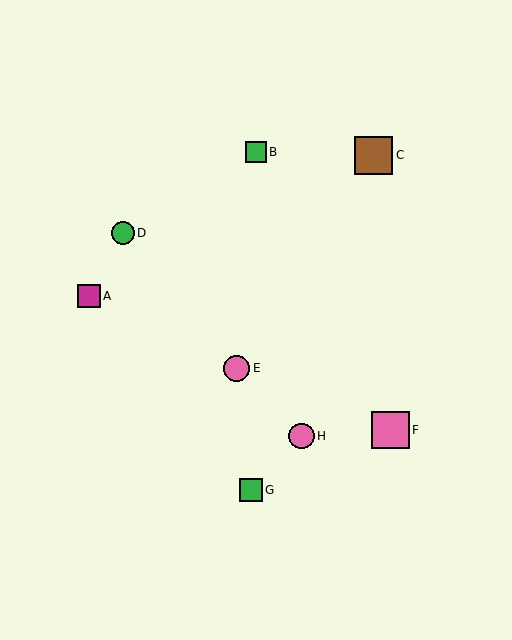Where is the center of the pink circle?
The center of the pink circle is at (302, 436).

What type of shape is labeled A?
Shape A is a magenta square.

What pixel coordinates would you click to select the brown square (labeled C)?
Click at (374, 155) to select the brown square C.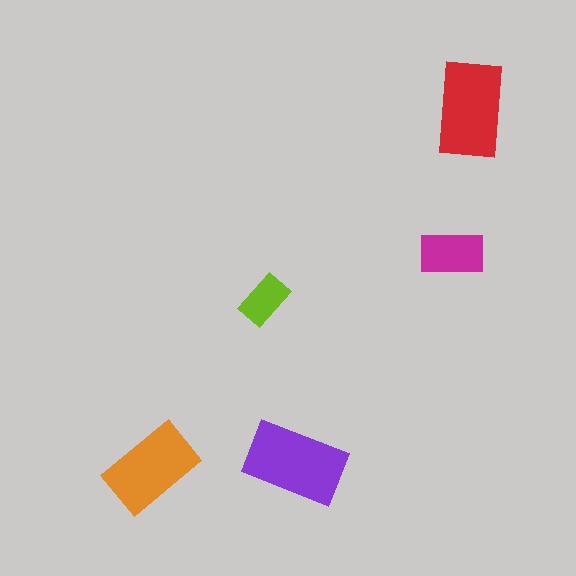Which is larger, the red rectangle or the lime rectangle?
The red one.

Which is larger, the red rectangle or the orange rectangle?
The red one.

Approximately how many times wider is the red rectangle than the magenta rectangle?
About 1.5 times wider.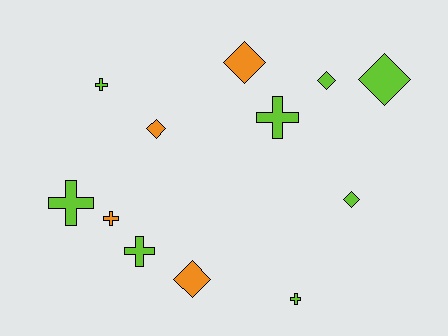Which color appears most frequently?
Lime, with 8 objects.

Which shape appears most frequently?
Diamond, with 6 objects.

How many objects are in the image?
There are 12 objects.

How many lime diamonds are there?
There are 3 lime diamonds.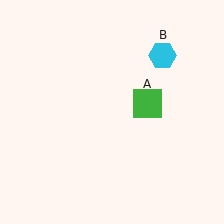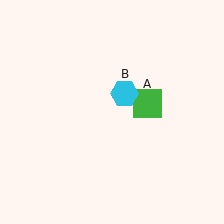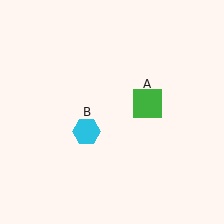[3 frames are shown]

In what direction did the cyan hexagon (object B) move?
The cyan hexagon (object B) moved down and to the left.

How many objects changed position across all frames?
1 object changed position: cyan hexagon (object B).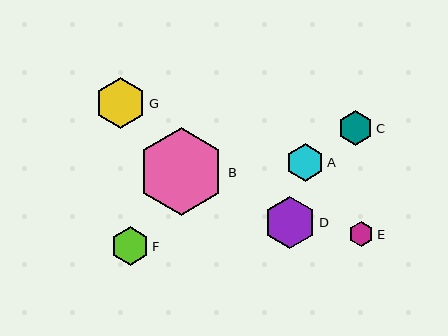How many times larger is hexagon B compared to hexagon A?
Hexagon B is approximately 2.3 times the size of hexagon A.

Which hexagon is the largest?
Hexagon B is the largest with a size of approximately 87 pixels.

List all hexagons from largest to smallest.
From largest to smallest: B, D, G, F, A, C, E.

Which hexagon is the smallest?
Hexagon E is the smallest with a size of approximately 25 pixels.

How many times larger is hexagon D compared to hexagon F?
Hexagon D is approximately 1.3 times the size of hexagon F.